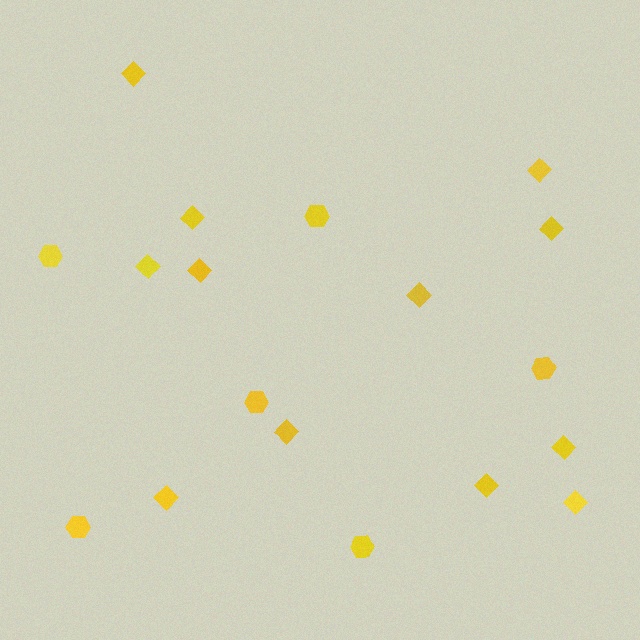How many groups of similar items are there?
There are 2 groups: one group of hexagons (6) and one group of diamonds (12).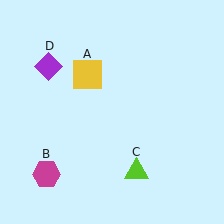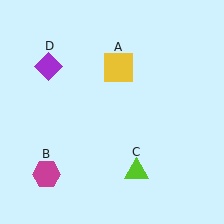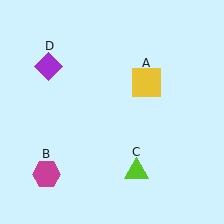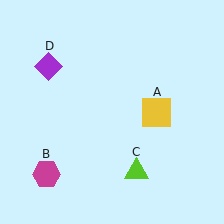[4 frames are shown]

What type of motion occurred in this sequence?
The yellow square (object A) rotated clockwise around the center of the scene.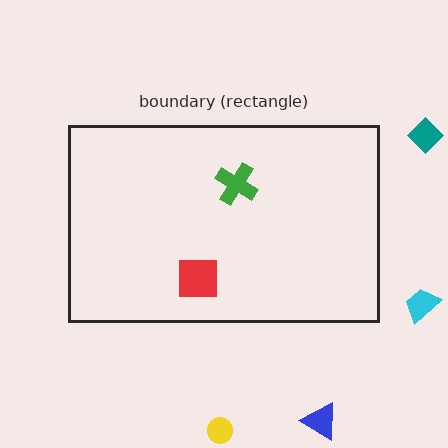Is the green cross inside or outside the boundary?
Inside.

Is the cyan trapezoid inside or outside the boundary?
Outside.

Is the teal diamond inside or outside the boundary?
Outside.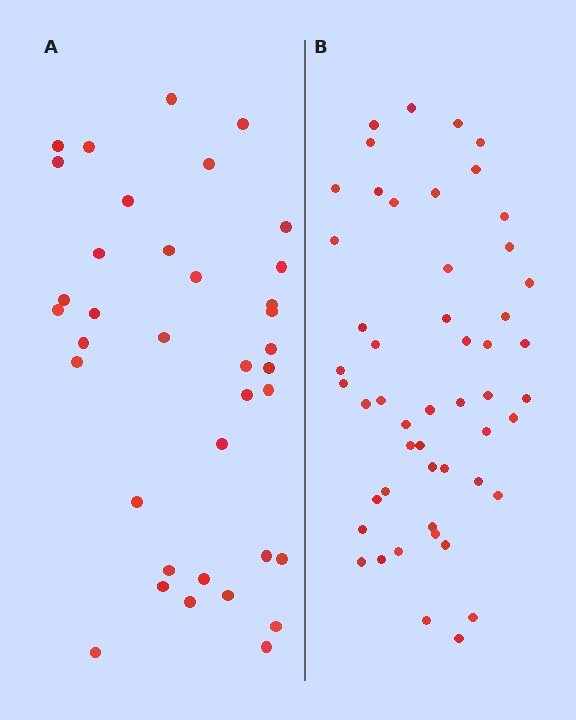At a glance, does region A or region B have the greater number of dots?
Region B (the right region) has more dots.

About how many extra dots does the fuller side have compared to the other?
Region B has approximately 15 more dots than region A.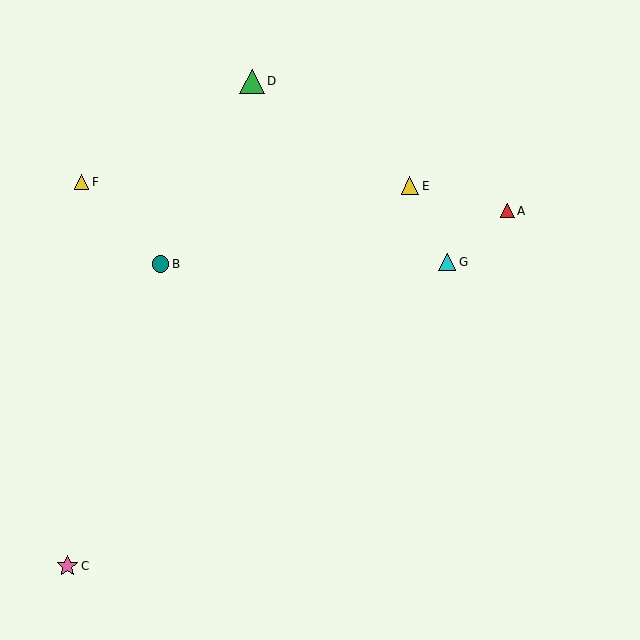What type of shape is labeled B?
Shape B is a teal circle.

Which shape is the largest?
The green triangle (labeled D) is the largest.